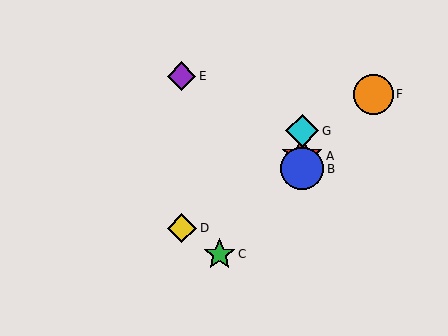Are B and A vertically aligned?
Yes, both are at x≈302.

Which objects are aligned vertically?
Objects A, B, G are aligned vertically.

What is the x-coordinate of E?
Object E is at x≈182.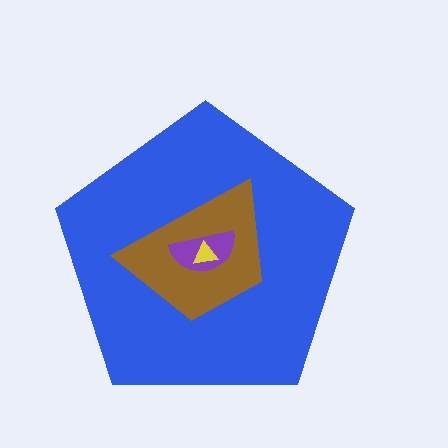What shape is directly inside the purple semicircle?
The yellow triangle.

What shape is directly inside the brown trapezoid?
The purple semicircle.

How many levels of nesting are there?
4.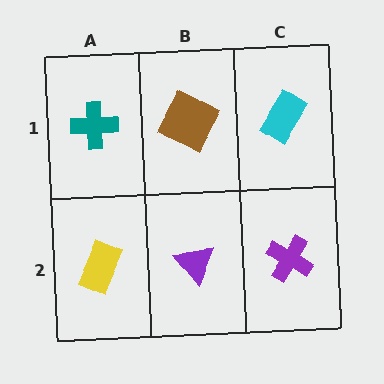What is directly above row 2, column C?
A cyan rectangle.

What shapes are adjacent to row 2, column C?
A cyan rectangle (row 1, column C), a purple triangle (row 2, column B).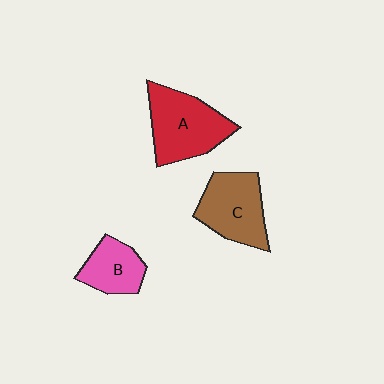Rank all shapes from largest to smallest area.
From largest to smallest: A (red), C (brown), B (pink).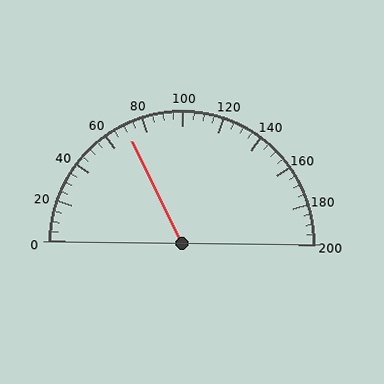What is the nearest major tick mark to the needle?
The nearest major tick mark is 80.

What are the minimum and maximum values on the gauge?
The gauge ranges from 0 to 200.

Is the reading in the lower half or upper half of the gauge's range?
The reading is in the lower half of the range (0 to 200).